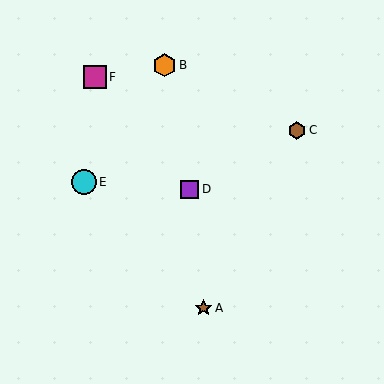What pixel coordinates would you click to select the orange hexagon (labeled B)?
Click at (164, 65) to select the orange hexagon B.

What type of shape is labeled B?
Shape B is an orange hexagon.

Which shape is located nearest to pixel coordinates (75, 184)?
The cyan circle (labeled E) at (84, 182) is nearest to that location.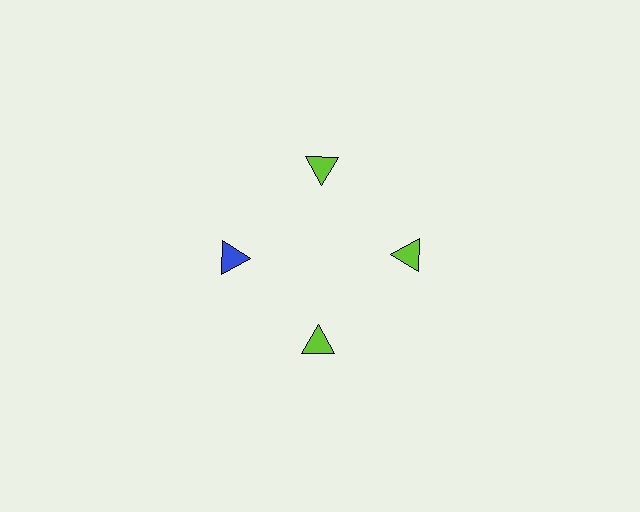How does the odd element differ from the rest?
It has a different color: blue instead of lime.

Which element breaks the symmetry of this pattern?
The blue triangle at roughly the 9 o'clock position breaks the symmetry. All other shapes are lime triangles.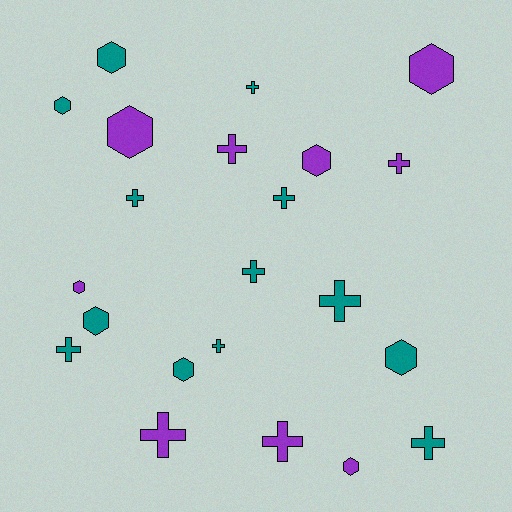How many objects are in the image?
There are 22 objects.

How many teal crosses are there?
There are 8 teal crosses.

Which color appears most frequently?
Teal, with 13 objects.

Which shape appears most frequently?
Cross, with 12 objects.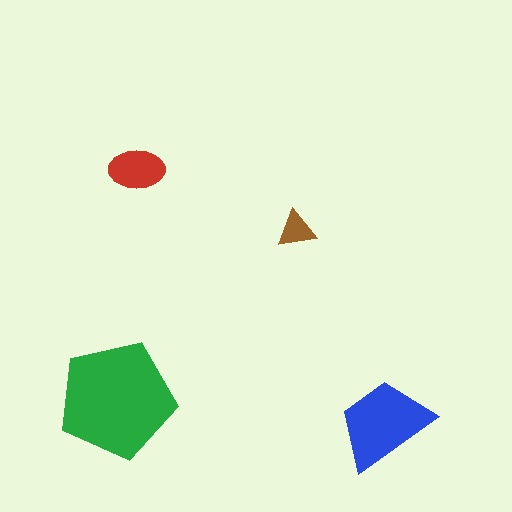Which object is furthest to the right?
The blue trapezoid is rightmost.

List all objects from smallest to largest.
The brown triangle, the red ellipse, the blue trapezoid, the green pentagon.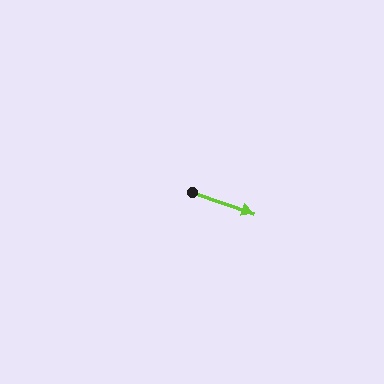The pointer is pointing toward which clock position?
Roughly 4 o'clock.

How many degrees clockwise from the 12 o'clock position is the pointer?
Approximately 109 degrees.